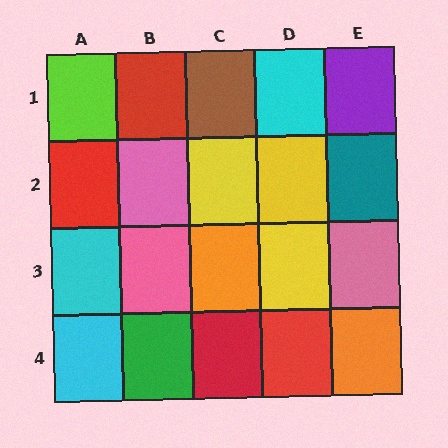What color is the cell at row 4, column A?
Cyan.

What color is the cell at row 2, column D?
Yellow.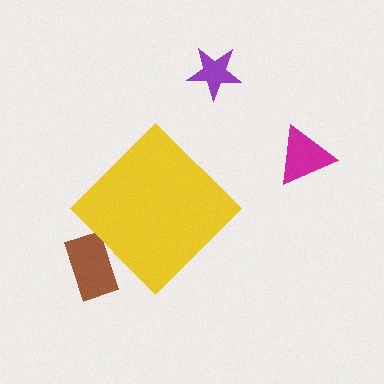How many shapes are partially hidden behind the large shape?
1 shape is partially hidden.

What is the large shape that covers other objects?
A yellow diamond.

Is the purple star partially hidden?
No, the purple star is fully visible.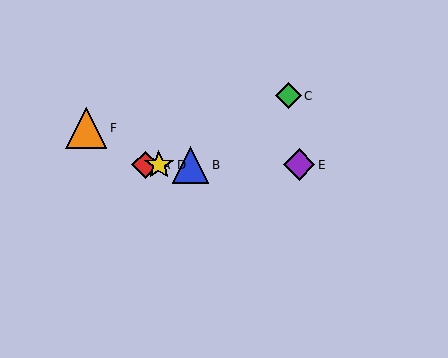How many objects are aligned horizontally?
4 objects (A, B, D, E) are aligned horizontally.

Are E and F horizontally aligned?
No, E is at y≈165 and F is at y≈128.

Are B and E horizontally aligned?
Yes, both are at y≈165.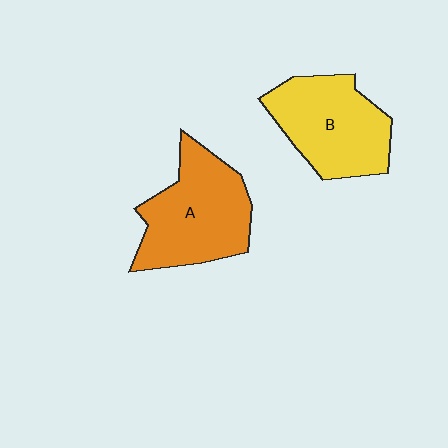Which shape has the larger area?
Shape A (orange).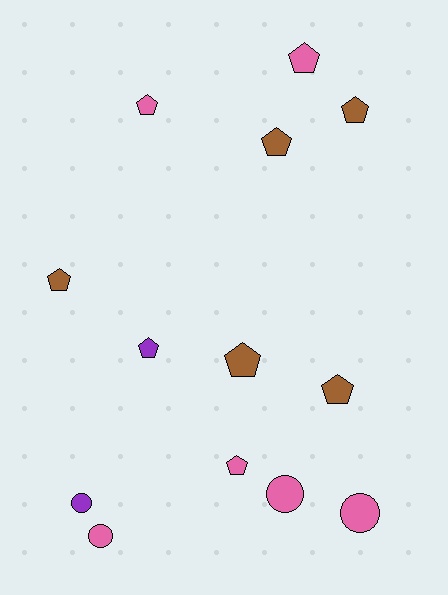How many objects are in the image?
There are 13 objects.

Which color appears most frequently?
Pink, with 6 objects.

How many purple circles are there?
There is 1 purple circle.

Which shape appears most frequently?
Pentagon, with 9 objects.